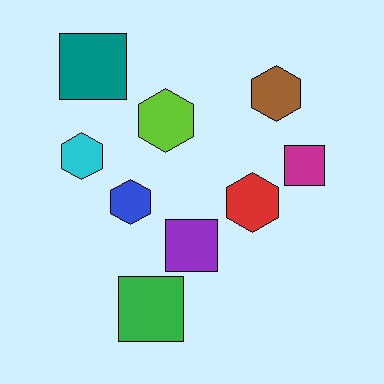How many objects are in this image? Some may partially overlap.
There are 9 objects.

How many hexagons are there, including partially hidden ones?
There are 5 hexagons.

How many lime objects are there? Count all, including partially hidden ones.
There is 1 lime object.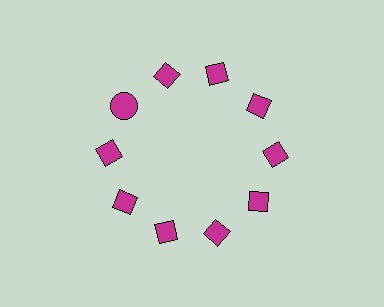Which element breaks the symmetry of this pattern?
The magenta circle at roughly the 10 o'clock position breaks the symmetry. All other shapes are magenta diamonds.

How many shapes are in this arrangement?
There are 10 shapes arranged in a ring pattern.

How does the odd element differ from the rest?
It has a different shape: circle instead of diamond.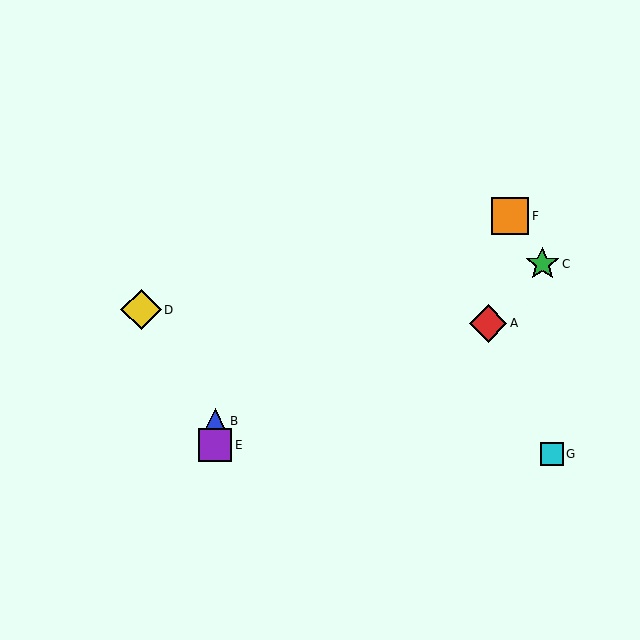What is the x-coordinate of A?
Object A is at x≈488.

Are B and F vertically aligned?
No, B is at x≈215 and F is at x≈510.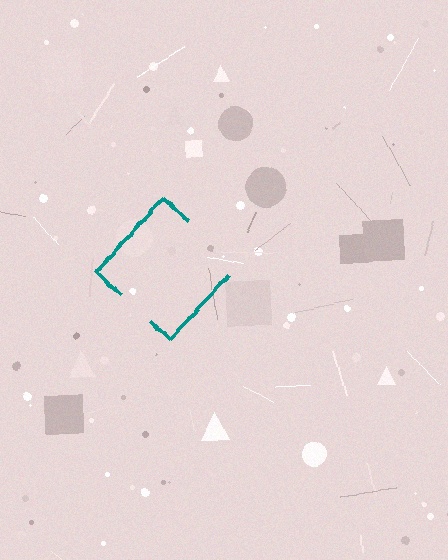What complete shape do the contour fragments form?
The contour fragments form a diamond.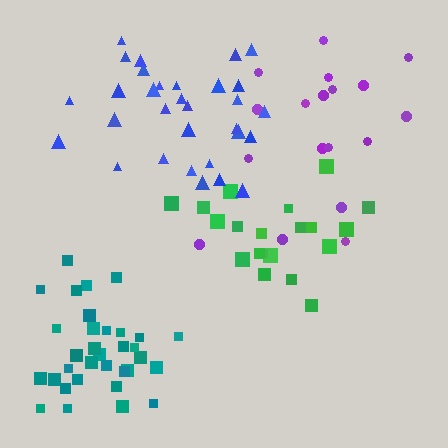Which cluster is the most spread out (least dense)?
Purple.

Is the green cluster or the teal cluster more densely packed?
Teal.